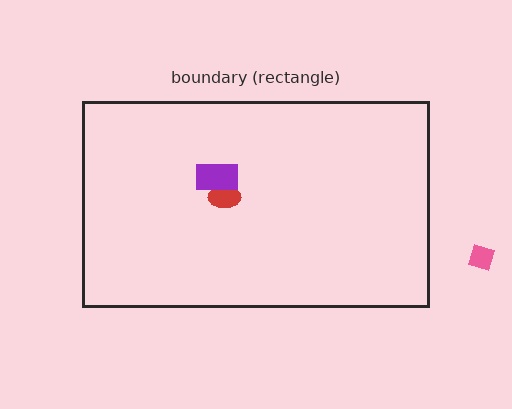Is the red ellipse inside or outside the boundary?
Inside.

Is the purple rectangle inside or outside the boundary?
Inside.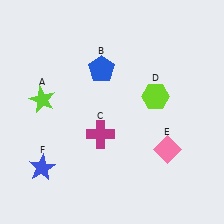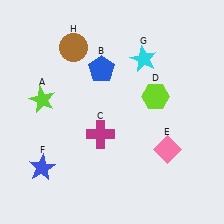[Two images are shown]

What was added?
A cyan star (G), a brown circle (H) were added in Image 2.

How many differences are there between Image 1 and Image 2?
There are 2 differences between the two images.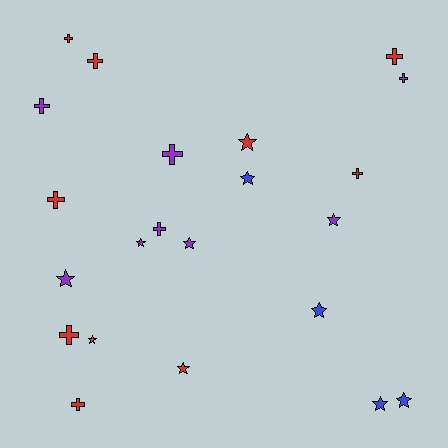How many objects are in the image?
There are 22 objects.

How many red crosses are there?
There are 7 red crosses.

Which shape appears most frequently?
Cross, with 11 objects.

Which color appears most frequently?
Red, with 10 objects.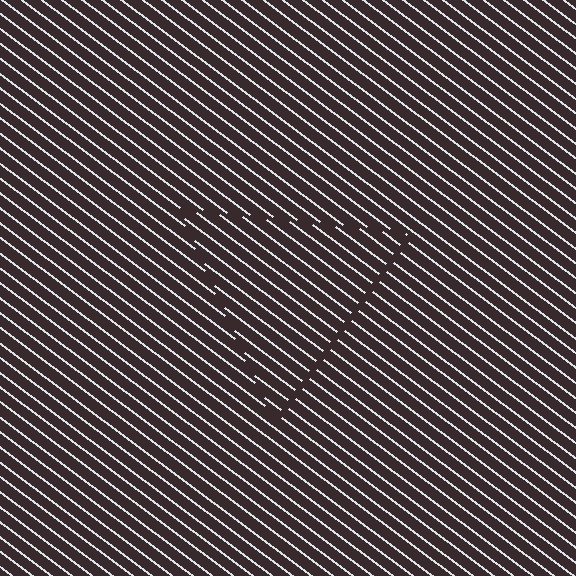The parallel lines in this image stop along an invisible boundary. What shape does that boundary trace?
An illusory triangle. The interior of the shape contains the same grating, shifted by half a period — the contour is defined by the phase discontinuity where line-ends from the inner and outer gratings abut.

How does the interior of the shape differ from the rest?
The interior of the shape contains the same grating, shifted by half a period — the contour is defined by the phase discontinuity where line-ends from the inner and outer gratings abut.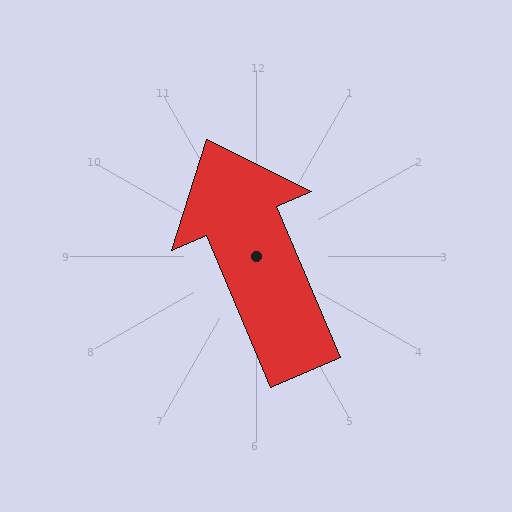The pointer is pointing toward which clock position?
Roughly 11 o'clock.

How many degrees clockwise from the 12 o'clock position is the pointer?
Approximately 337 degrees.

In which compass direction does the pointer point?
Northwest.